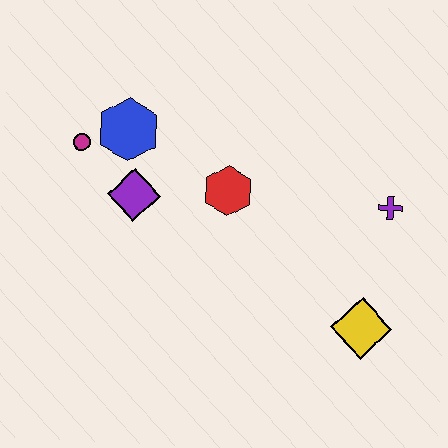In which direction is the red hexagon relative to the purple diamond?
The red hexagon is to the right of the purple diamond.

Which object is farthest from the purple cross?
The magenta circle is farthest from the purple cross.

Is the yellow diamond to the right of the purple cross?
No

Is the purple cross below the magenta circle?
Yes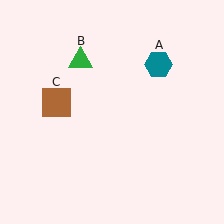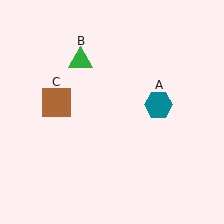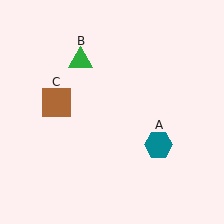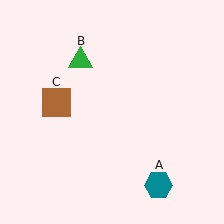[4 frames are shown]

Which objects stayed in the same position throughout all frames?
Green triangle (object B) and brown square (object C) remained stationary.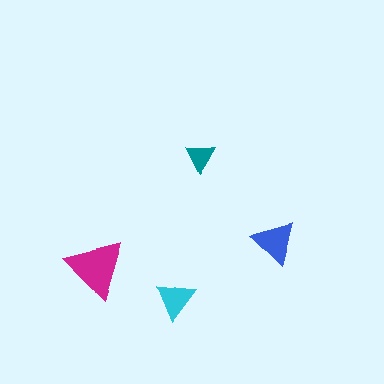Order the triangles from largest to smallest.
the magenta one, the blue one, the cyan one, the teal one.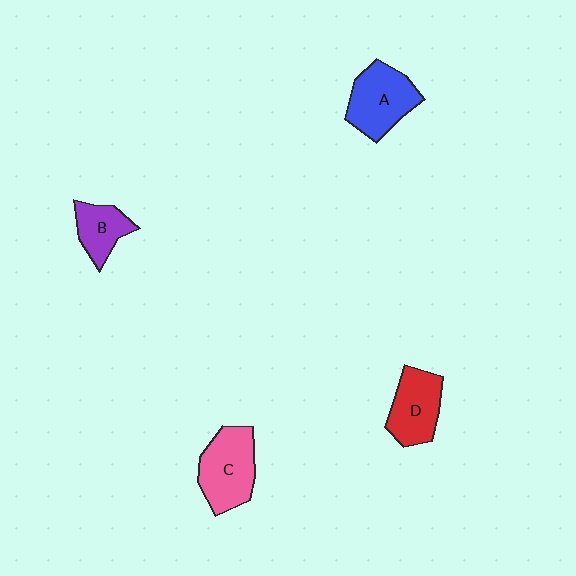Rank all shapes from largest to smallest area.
From largest to smallest: C (pink), A (blue), D (red), B (purple).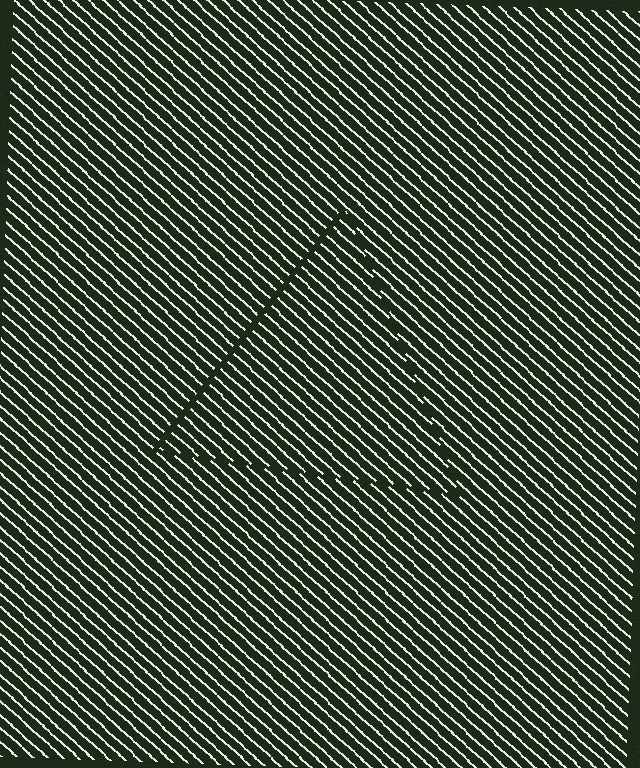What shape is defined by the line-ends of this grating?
An illusory triangle. The interior of the shape contains the same grating, shifted by half a period — the contour is defined by the phase discontinuity where line-ends from the inner and outer gratings abut.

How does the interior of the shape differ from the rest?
The interior of the shape contains the same grating, shifted by half a period — the contour is defined by the phase discontinuity where line-ends from the inner and outer gratings abut.